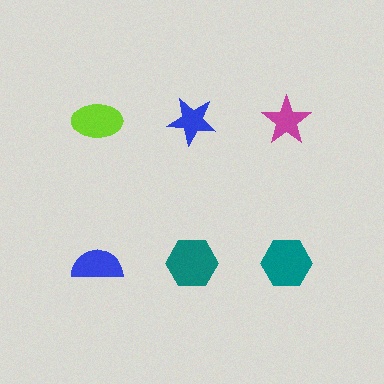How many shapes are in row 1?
3 shapes.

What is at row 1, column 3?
A magenta star.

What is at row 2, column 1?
A blue semicircle.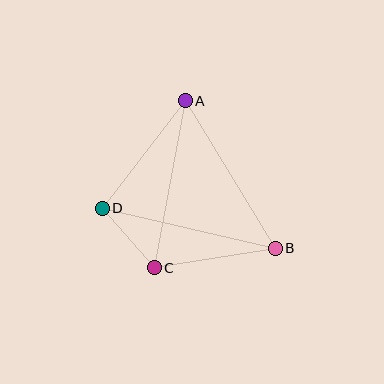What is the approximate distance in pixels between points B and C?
The distance between B and C is approximately 123 pixels.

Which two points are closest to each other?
Points C and D are closest to each other.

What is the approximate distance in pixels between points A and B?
The distance between A and B is approximately 173 pixels.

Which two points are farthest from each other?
Points B and D are farthest from each other.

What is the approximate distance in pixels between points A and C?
The distance between A and C is approximately 170 pixels.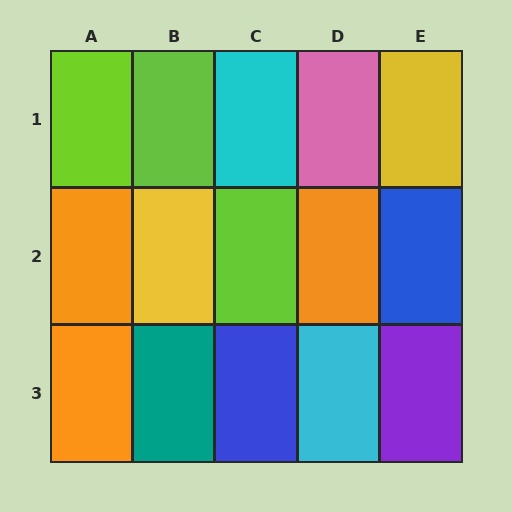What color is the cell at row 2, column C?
Lime.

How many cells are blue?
2 cells are blue.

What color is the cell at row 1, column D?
Pink.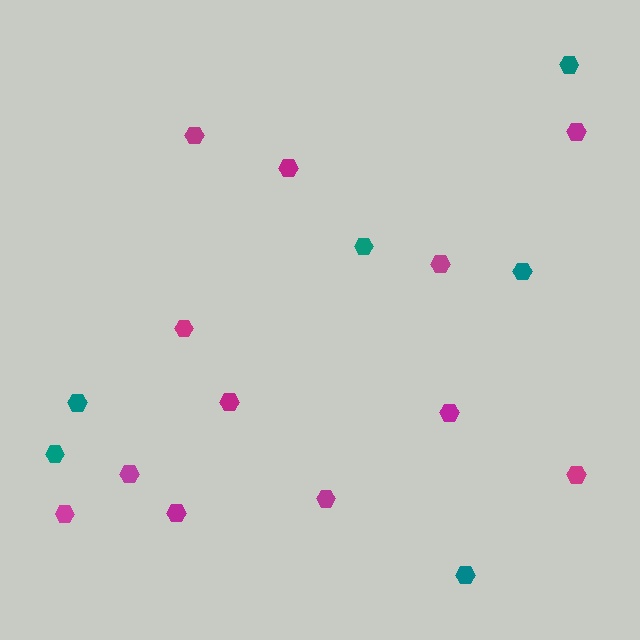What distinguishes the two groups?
There are 2 groups: one group of magenta hexagons (12) and one group of teal hexagons (6).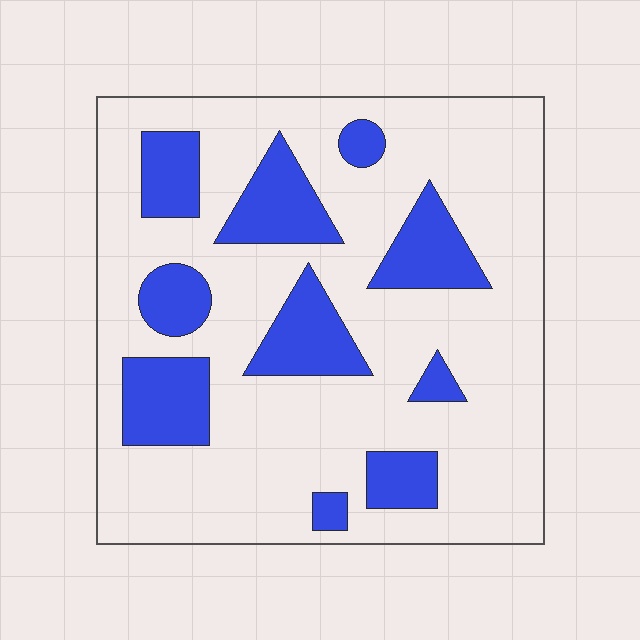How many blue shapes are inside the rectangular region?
10.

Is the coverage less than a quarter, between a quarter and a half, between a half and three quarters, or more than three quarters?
Less than a quarter.